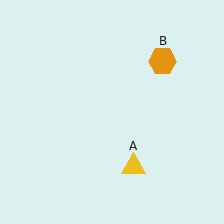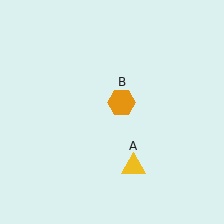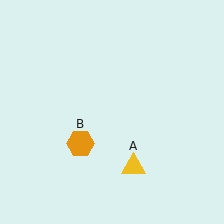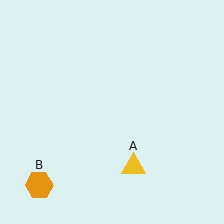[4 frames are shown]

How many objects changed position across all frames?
1 object changed position: orange hexagon (object B).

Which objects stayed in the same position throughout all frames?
Yellow triangle (object A) remained stationary.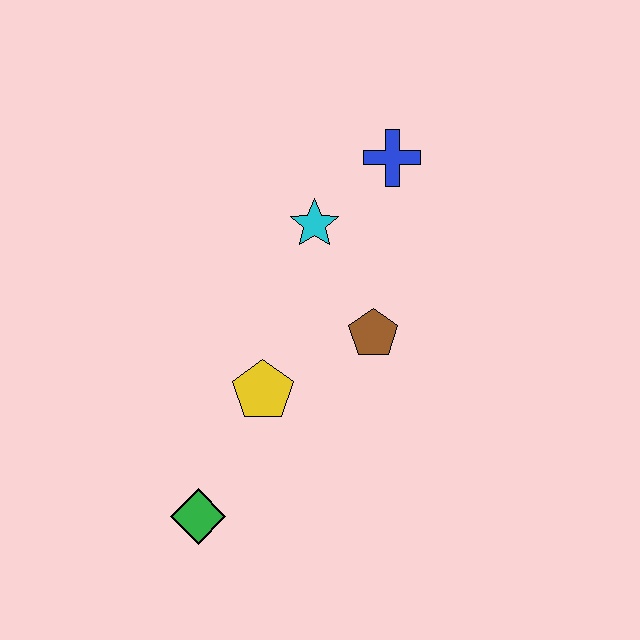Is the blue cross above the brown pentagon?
Yes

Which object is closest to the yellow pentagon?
The brown pentagon is closest to the yellow pentagon.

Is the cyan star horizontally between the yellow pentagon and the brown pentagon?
Yes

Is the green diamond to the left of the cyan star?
Yes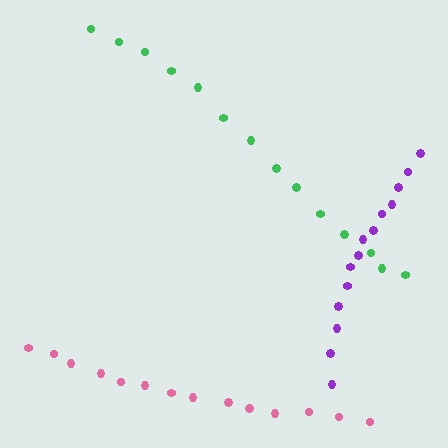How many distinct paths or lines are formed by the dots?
There are 3 distinct paths.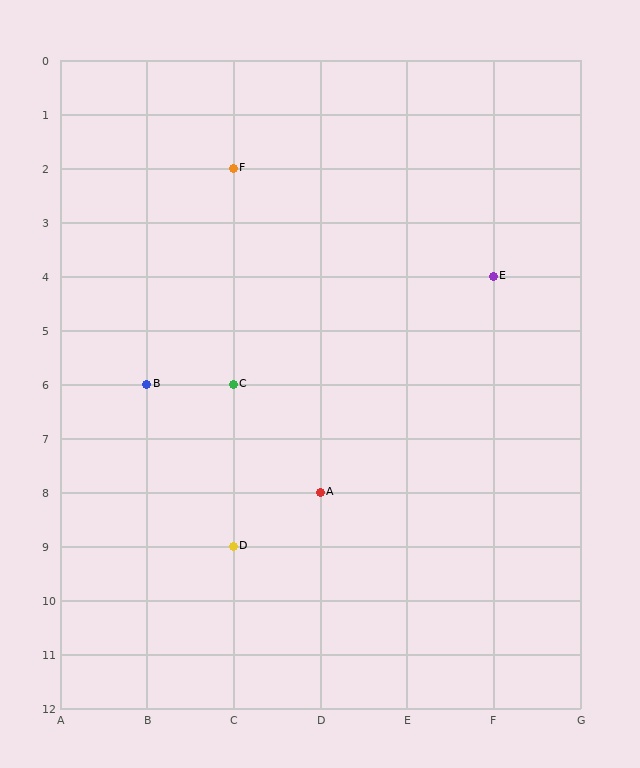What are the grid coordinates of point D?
Point D is at grid coordinates (C, 9).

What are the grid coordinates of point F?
Point F is at grid coordinates (C, 2).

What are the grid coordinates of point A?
Point A is at grid coordinates (D, 8).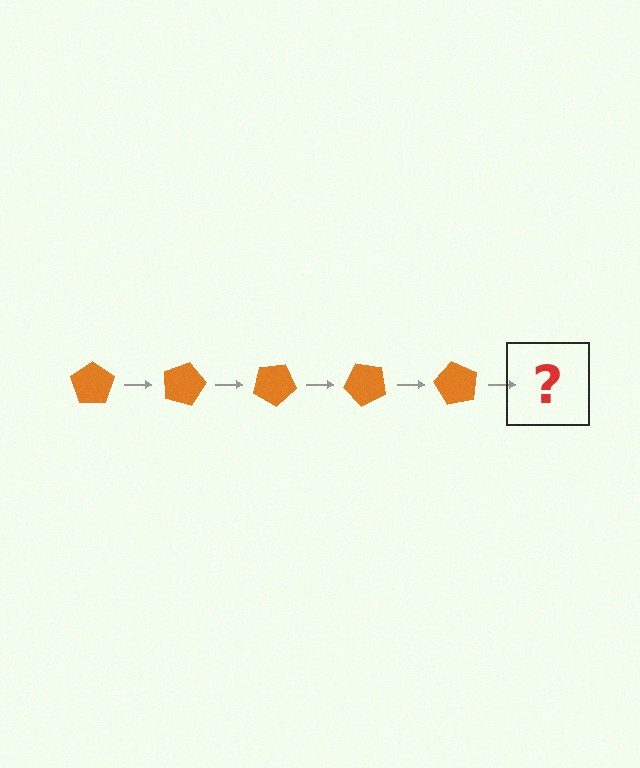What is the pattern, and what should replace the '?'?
The pattern is that the pentagon rotates 15 degrees each step. The '?' should be an orange pentagon rotated 75 degrees.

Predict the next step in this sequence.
The next step is an orange pentagon rotated 75 degrees.